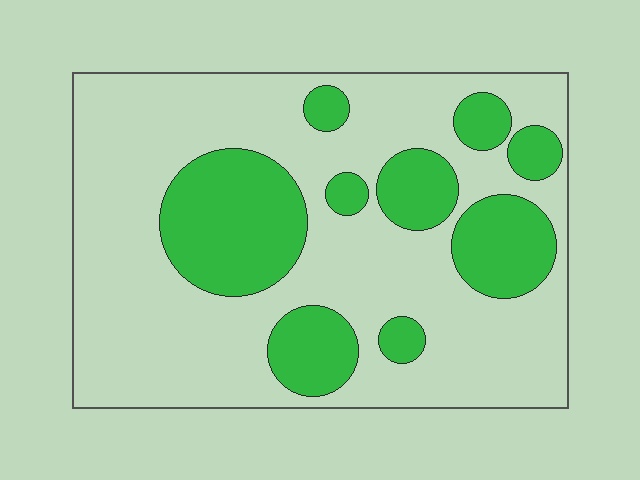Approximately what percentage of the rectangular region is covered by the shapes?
Approximately 30%.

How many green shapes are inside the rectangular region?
9.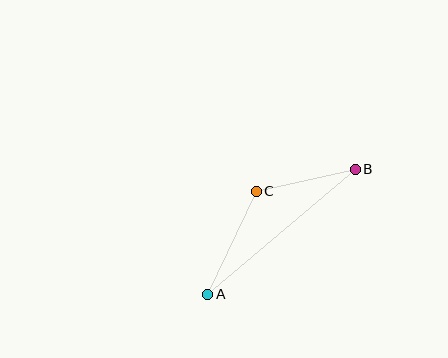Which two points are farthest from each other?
Points A and B are farthest from each other.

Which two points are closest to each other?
Points B and C are closest to each other.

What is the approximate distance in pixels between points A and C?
The distance between A and C is approximately 114 pixels.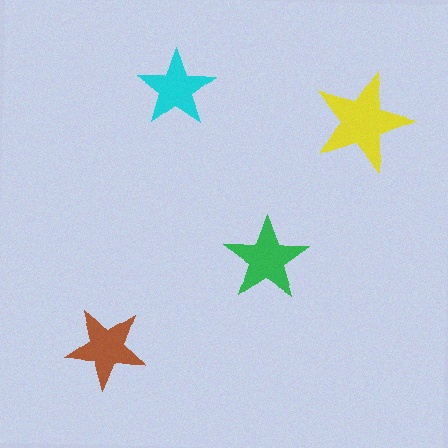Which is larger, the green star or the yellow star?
The yellow one.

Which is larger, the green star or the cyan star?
The green one.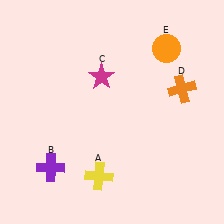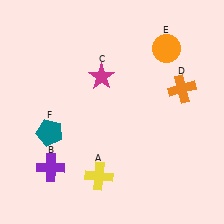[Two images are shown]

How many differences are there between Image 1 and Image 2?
There is 1 difference between the two images.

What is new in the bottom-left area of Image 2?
A teal pentagon (F) was added in the bottom-left area of Image 2.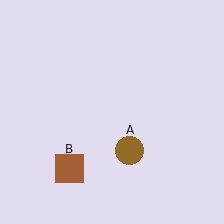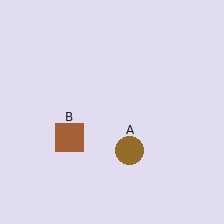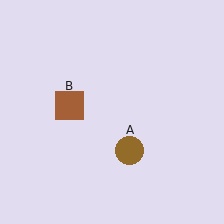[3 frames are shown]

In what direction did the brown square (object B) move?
The brown square (object B) moved up.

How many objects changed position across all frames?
1 object changed position: brown square (object B).